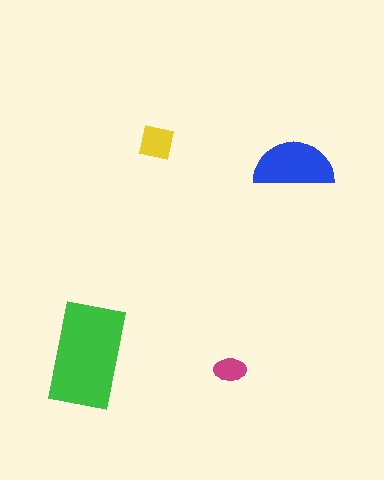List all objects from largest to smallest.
The green rectangle, the blue semicircle, the yellow square, the magenta ellipse.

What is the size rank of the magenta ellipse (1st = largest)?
4th.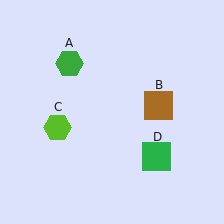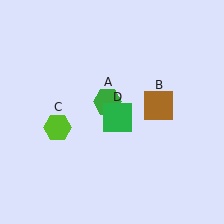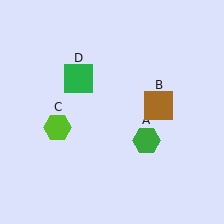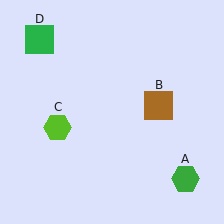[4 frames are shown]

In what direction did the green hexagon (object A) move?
The green hexagon (object A) moved down and to the right.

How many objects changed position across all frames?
2 objects changed position: green hexagon (object A), green square (object D).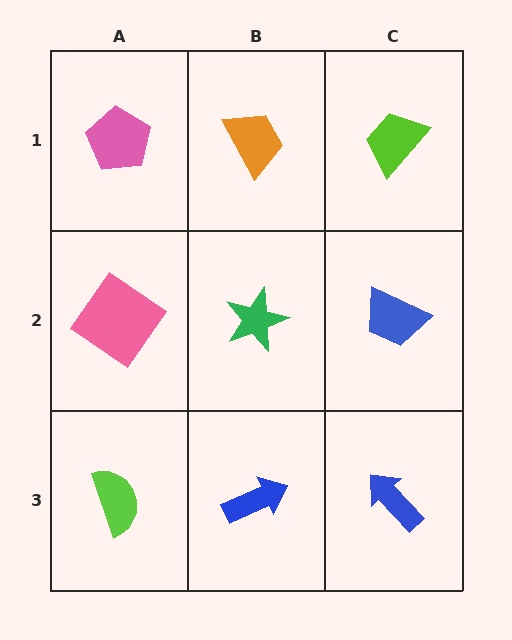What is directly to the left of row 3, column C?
A blue arrow.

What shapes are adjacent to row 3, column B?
A green star (row 2, column B), a lime semicircle (row 3, column A), a blue arrow (row 3, column C).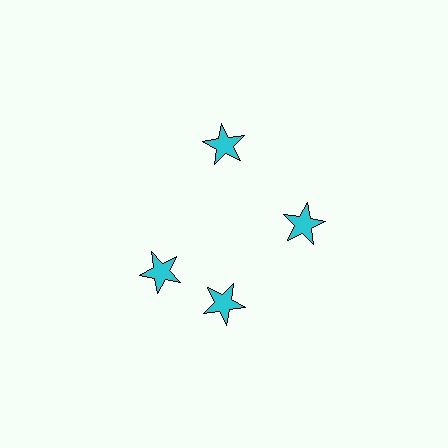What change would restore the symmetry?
The symmetry would be restored by rotating it back into even spacing with its neighbors so that all 4 stars sit at equal angles and equal distance from the center.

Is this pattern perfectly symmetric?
No. The 4 cyan stars are arranged in a ring, but one element near the 9 o'clock position is rotated out of alignment along the ring, breaking the 4-fold rotational symmetry.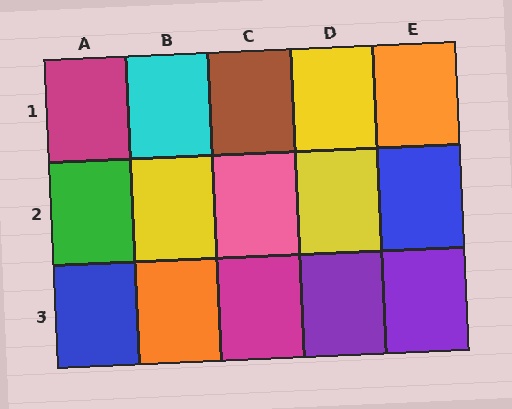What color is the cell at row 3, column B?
Orange.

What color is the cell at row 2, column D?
Yellow.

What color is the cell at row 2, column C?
Pink.